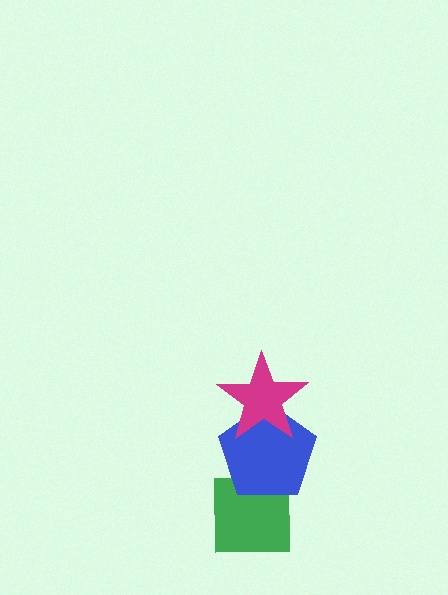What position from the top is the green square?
The green square is 3rd from the top.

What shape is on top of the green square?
The blue pentagon is on top of the green square.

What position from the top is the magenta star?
The magenta star is 1st from the top.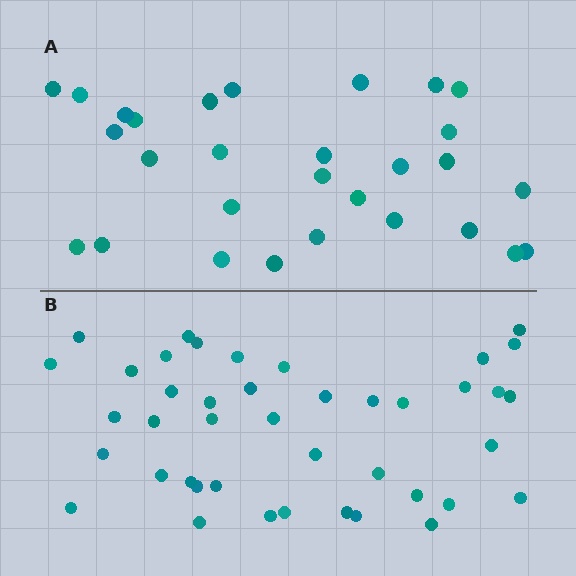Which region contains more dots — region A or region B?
Region B (the bottom region) has more dots.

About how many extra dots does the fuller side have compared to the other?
Region B has approximately 15 more dots than region A.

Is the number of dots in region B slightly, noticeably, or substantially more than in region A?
Region B has noticeably more, but not dramatically so. The ratio is roughly 1.4 to 1.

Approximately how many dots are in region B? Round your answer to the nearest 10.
About 40 dots. (The exact count is 42, which rounds to 40.)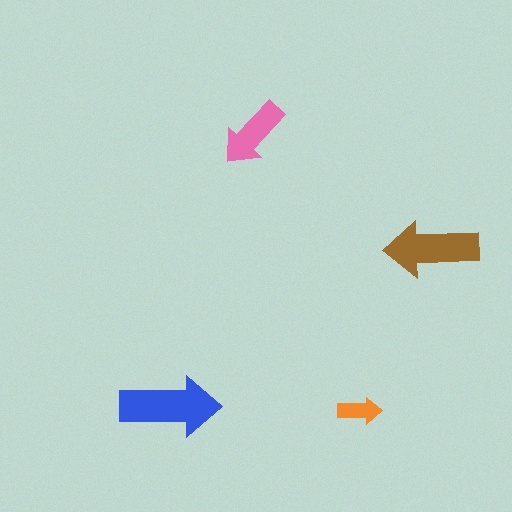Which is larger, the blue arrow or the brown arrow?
The blue one.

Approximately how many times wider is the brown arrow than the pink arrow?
About 1.5 times wider.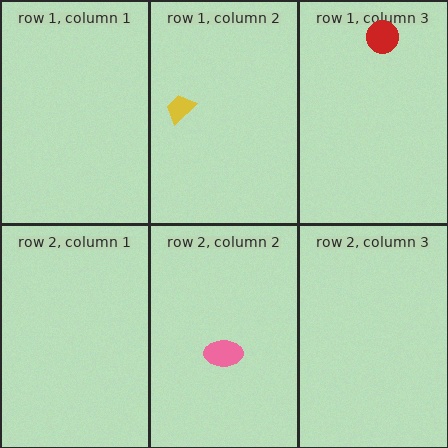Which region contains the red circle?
The row 1, column 3 region.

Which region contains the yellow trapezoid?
The row 1, column 2 region.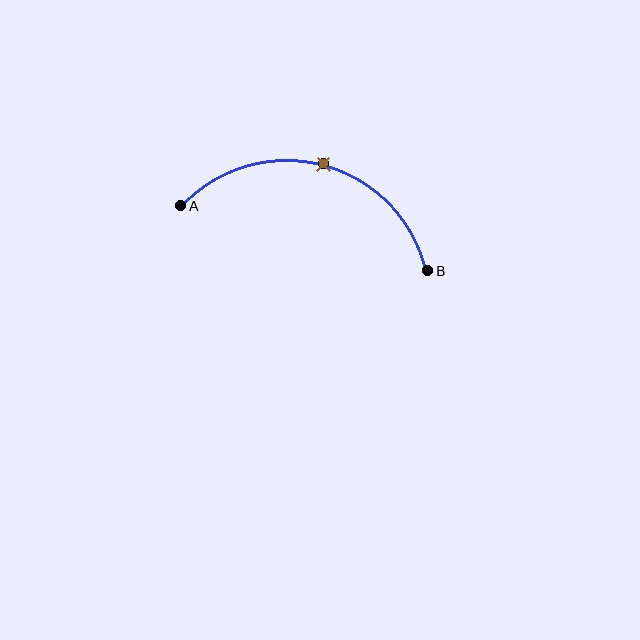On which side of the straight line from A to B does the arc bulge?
The arc bulges above the straight line connecting A and B.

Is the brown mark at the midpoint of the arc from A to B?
Yes. The brown mark lies on the arc at equal arc-length from both A and B — it is the arc midpoint.